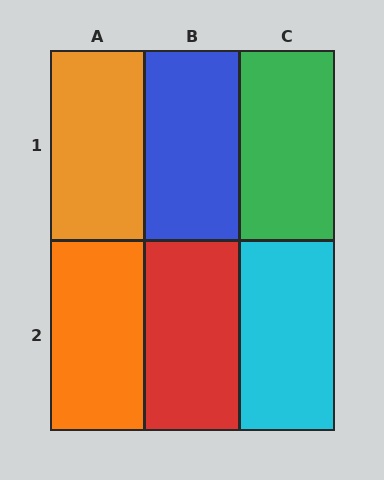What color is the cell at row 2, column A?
Orange.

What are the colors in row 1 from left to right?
Orange, blue, green.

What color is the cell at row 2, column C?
Cyan.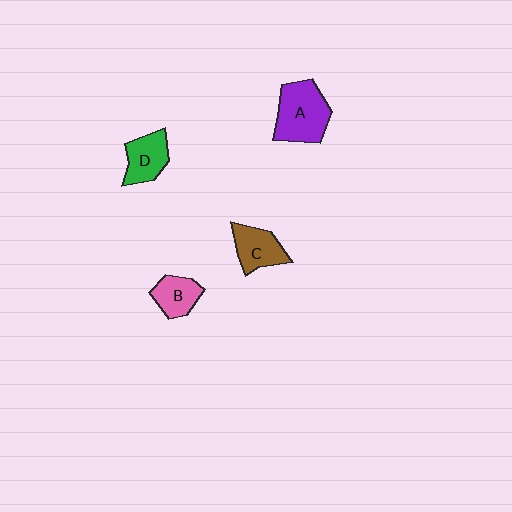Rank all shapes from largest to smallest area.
From largest to smallest: A (purple), C (brown), D (green), B (pink).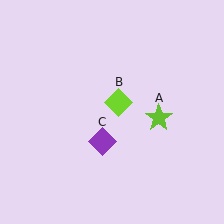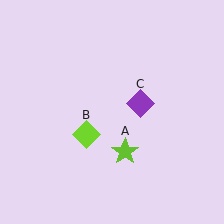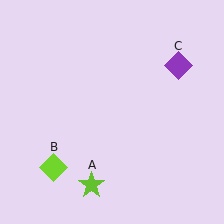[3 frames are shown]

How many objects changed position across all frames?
3 objects changed position: lime star (object A), lime diamond (object B), purple diamond (object C).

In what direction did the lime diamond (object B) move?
The lime diamond (object B) moved down and to the left.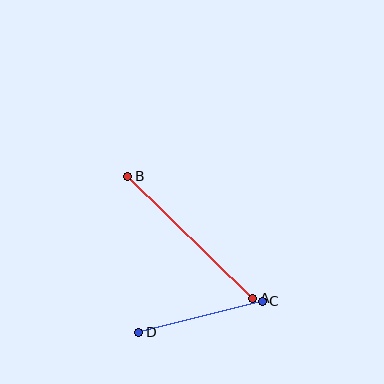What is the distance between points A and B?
The distance is approximately 175 pixels.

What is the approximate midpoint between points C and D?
The midpoint is at approximately (200, 317) pixels.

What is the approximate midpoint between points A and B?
The midpoint is at approximately (190, 237) pixels.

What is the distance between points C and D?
The distance is approximately 127 pixels.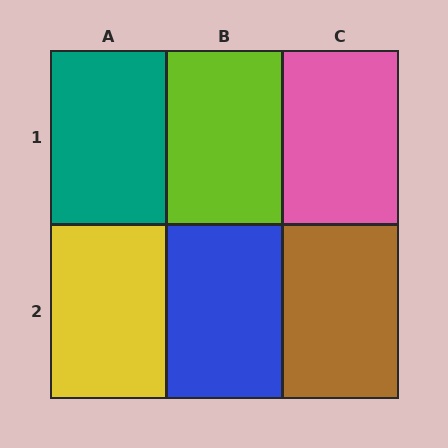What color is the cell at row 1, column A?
Teal.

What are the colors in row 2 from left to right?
Yellow, blue, brown.